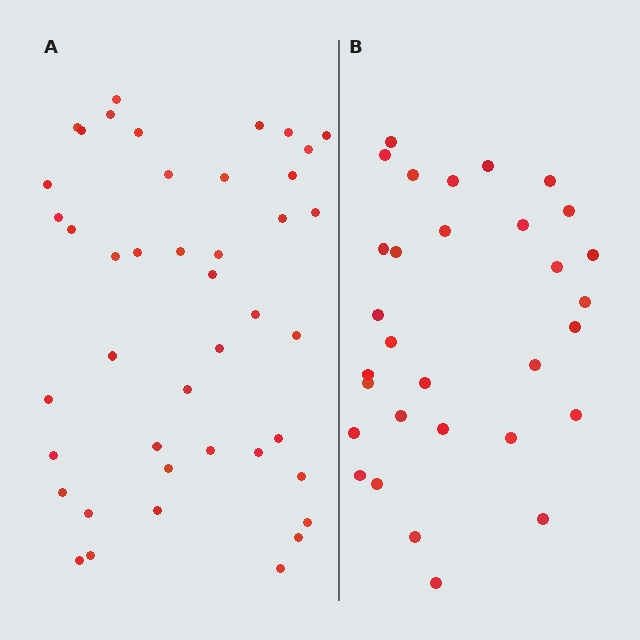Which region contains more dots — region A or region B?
Region A (the left region) has more dots.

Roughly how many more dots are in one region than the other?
Region A has roughly 12 or so more dots than region B.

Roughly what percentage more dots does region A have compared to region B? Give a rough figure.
About 40% more.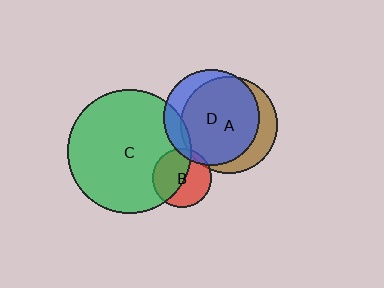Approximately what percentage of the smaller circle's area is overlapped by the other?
Approximately 5%.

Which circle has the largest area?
Circle C (green).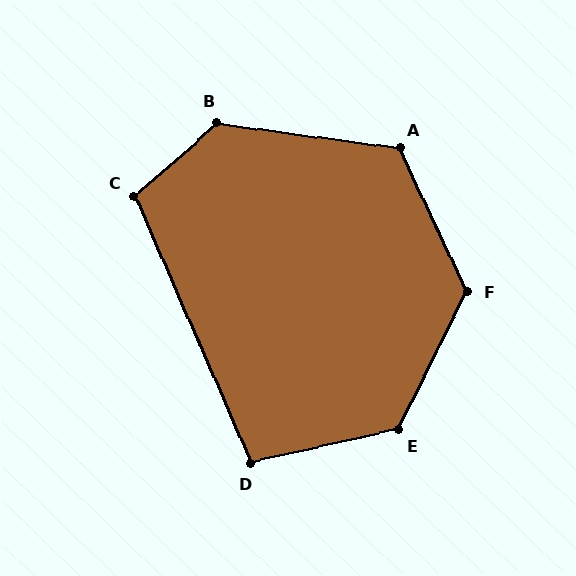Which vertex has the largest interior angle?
B, at approximately 131 degrees.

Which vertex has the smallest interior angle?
D, at approximately 100 degrees.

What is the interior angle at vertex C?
Approximately 108 degrees (obtuse).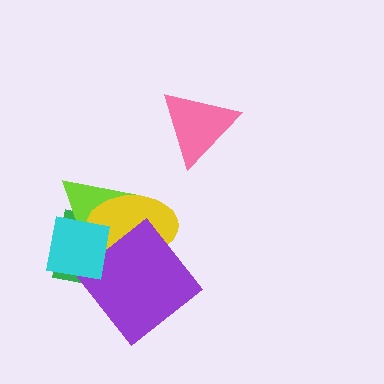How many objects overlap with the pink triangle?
0 objects overlap with the pink triangle.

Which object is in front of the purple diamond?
The cyan square is in front of the purple diamond.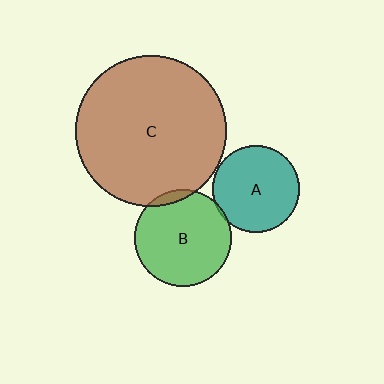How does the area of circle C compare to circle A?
Approximately 3.0 times.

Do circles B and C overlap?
Yes.